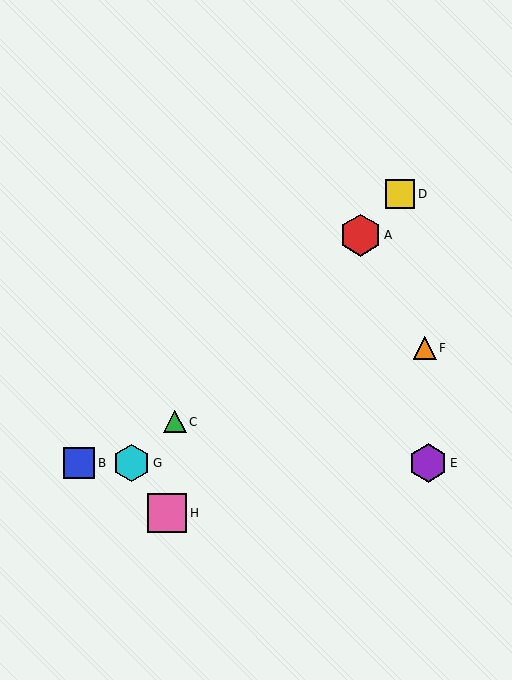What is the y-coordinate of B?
Object B is at y≈463.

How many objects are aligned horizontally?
3 objects (B, E, G) are aligned horizontally.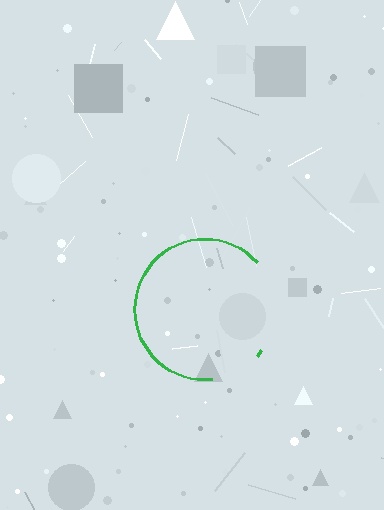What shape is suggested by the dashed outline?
The dashed outline suggests a circle.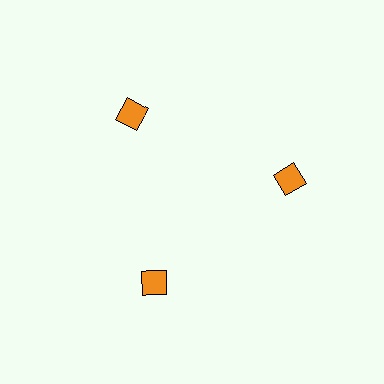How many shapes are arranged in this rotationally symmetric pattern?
There are 3 shapes, arranged in 3 groups of 1.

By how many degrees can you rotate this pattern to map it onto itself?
The pattern maps onto itself every 120 degrees of rotation.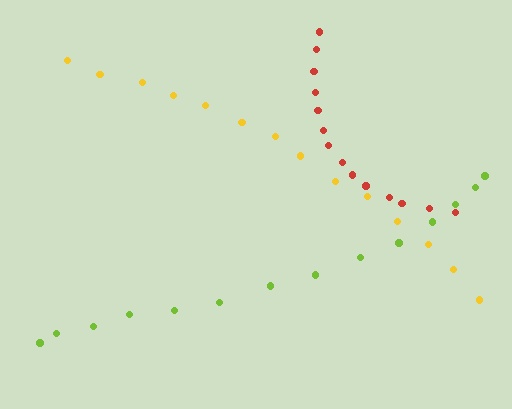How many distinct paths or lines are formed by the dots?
There are 3 distinct paths.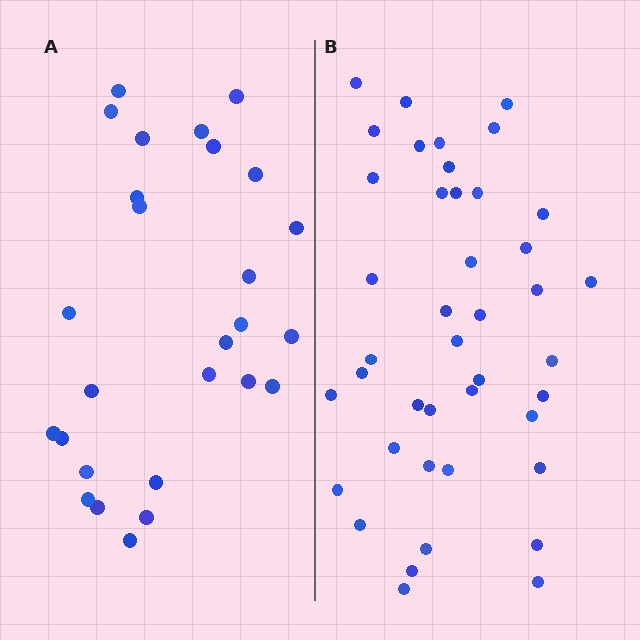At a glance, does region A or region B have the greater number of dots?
Region B (the right region) has more dots.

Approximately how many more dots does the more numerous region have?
Region B has approximately 15 more dots than region A.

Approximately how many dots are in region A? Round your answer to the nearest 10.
About 30 dots. (The exact count is 27, which rounds to 30.)